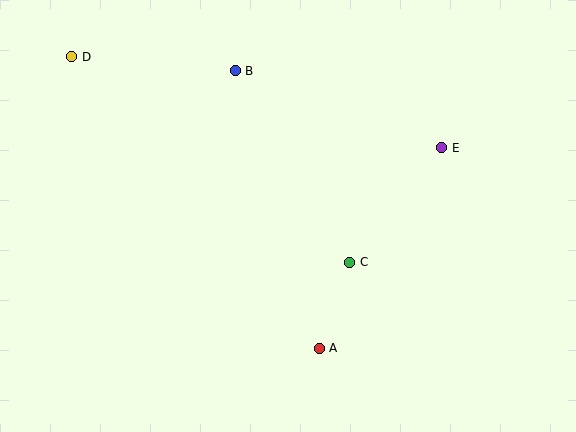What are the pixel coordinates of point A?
Point A is at (319, 348).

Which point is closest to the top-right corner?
Point E is closest to the top-right corner.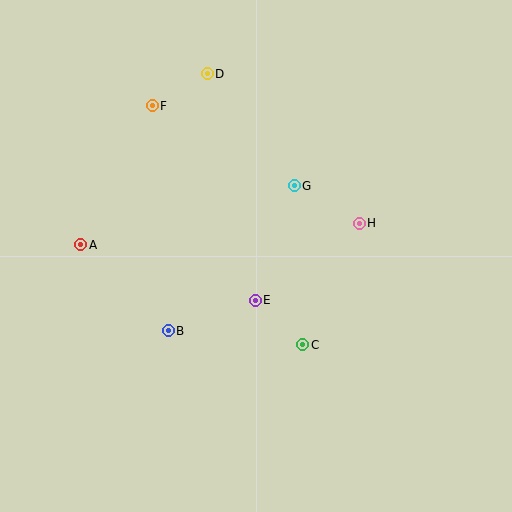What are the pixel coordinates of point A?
Point A is at (81, 245).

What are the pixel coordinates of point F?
Point F is at (152, 106).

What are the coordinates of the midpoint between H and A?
The midpoint between H and A is at (220, 234).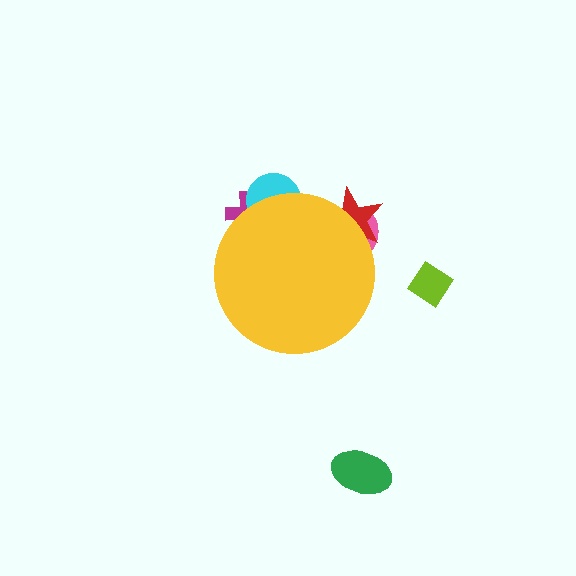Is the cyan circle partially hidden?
Yes, the cyan circle is partially hidden behind the yellow circle.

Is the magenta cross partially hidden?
Yes, the magenta cross is partially hidden behind the yellow circle.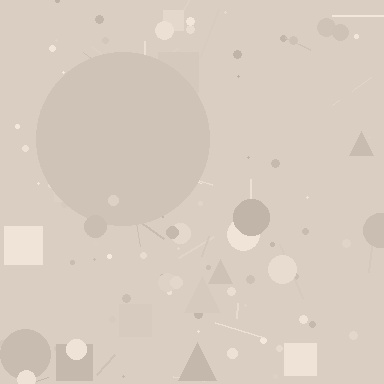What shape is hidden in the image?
A circle is hidden in the image.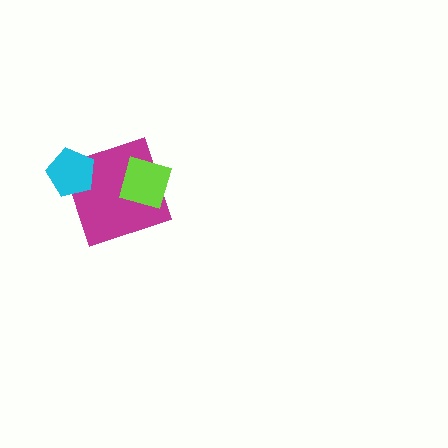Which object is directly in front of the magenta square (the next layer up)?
The lime diamond is directly in front of the magenta square.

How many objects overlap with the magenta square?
2 objects overlap with the magenta square.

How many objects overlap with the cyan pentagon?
1 object overlaps with the cyan pentagon.